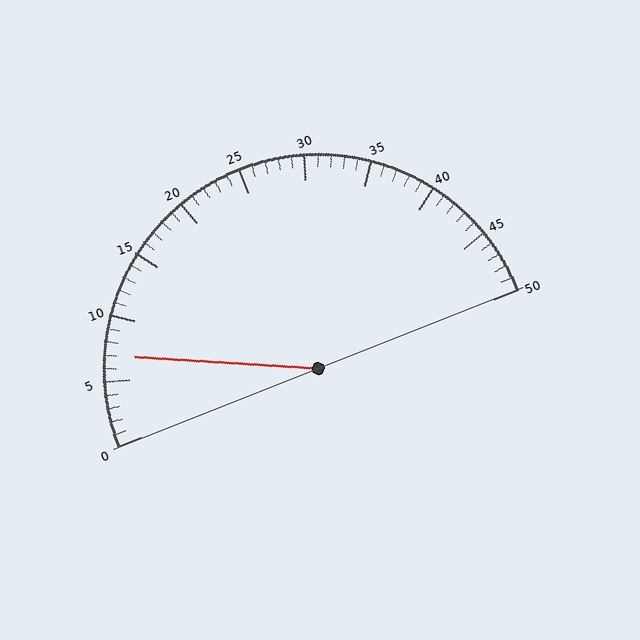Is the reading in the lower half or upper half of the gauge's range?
The reading is in the lower half of the range (0 to 50).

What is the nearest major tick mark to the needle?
The nearest major tick mark is 5.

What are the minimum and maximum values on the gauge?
The gauge ranges from 0 to 50.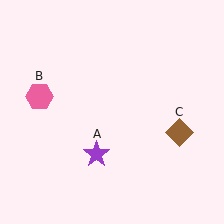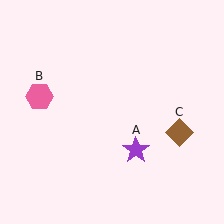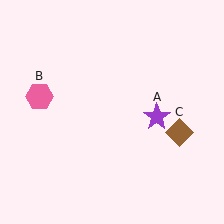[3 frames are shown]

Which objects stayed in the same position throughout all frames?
Pink hexagon (object B) and brown diamond (object C) remained stationary.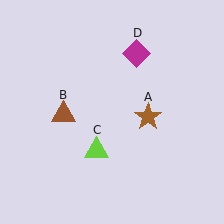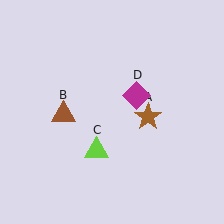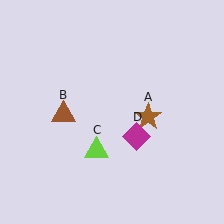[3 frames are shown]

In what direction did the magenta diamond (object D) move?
The magenta diamond (object D) moved down.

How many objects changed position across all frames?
1 object changed position: magenta diamond (object D).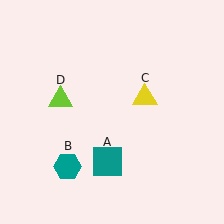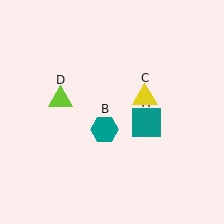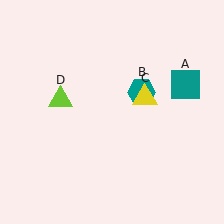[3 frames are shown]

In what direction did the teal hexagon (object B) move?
The teal hexagon (object B) moved up and to the right.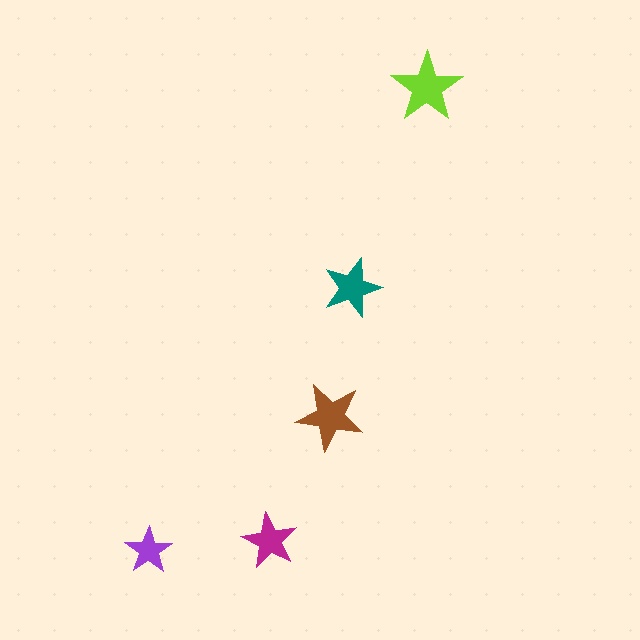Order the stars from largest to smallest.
the lime one, the brown one, the teal one, the magenta one, the purple one.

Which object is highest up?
The lime star is topmost.